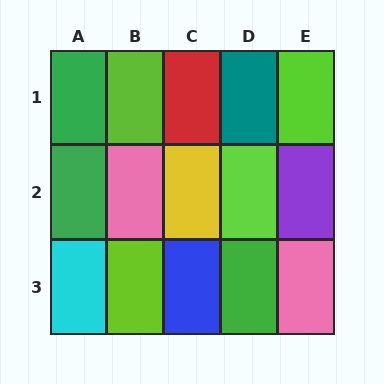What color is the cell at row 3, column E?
Pink.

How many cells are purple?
1 cell is purple.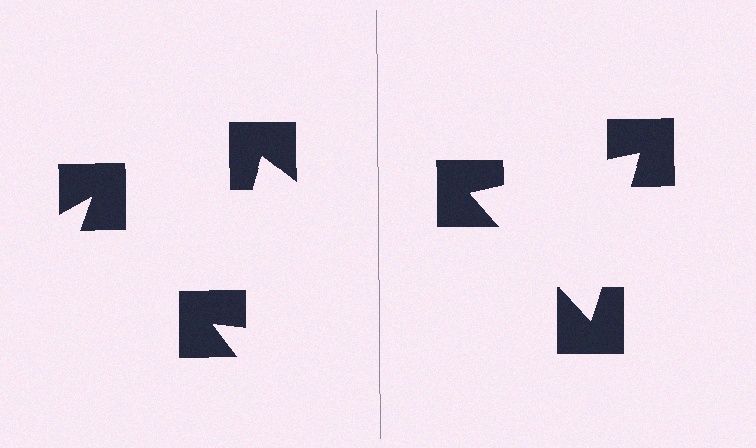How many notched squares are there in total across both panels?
6 — 3 on each side.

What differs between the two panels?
The notched squares are positioned identically on both sides; only the wedge orientations differ. On the right they align to a triangle; on the left they are misaligned.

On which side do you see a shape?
An illusory triangle appears on the right side. On the left side the wedge cuts are rotated, so no coherent shape forms.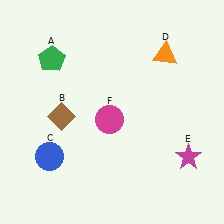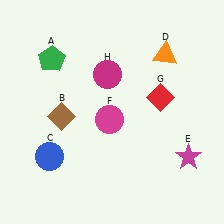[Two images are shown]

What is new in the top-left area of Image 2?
A magenta circle (H) was added in the top-left area of Image 2.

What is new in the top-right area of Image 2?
A red diamond (G) was added in the top-right area of Image 2.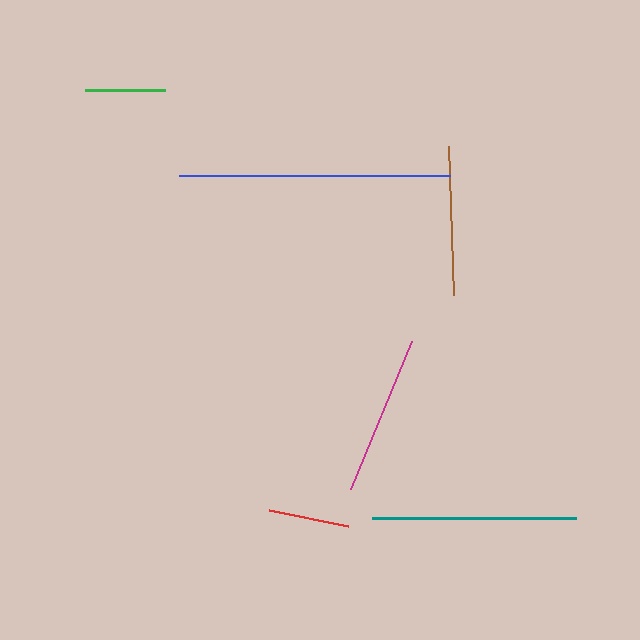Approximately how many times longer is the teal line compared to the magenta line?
The teal line is approximately 1.3 times the length of the magenta line.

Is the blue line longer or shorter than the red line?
The blue line is longer than the red line.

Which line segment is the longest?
The blue line is the longest at approximately 271 pixels.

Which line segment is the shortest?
The green line is the shortest at approximately 80 pixels.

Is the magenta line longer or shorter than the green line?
The magenta line is longer than the green line.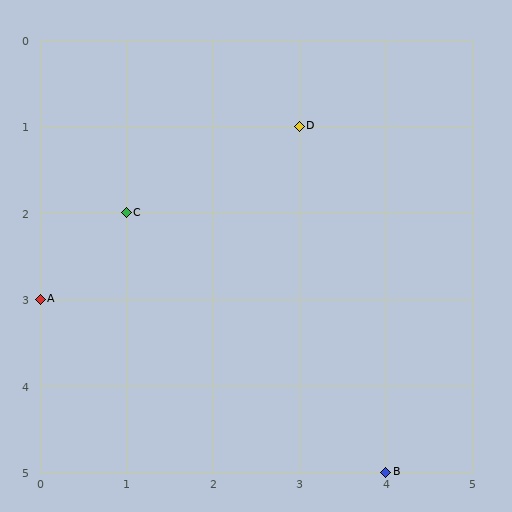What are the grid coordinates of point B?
Point B is at grid coordinates (4, 5).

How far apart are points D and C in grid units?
Points D and C are 2 columns and 1 row apart (about 2.2 grid units diagonally).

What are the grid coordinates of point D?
Point D is at grid coordinates (3, 1).